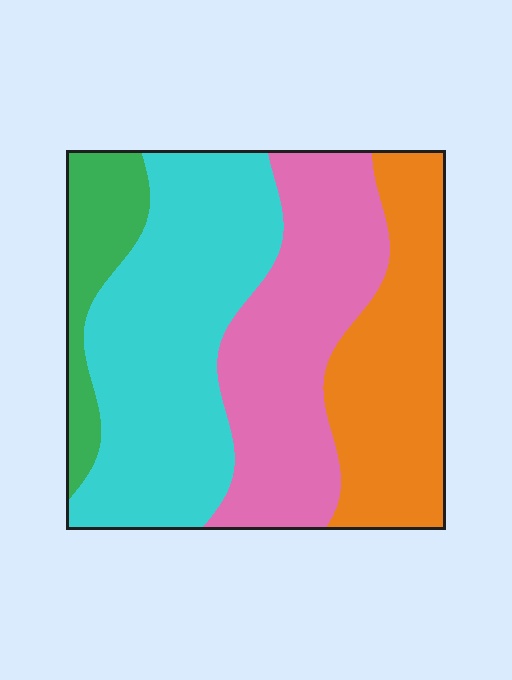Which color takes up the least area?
Green, at roughly 10%.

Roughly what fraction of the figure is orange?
Orange covers 24% of the figure.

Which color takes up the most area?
Cyan, at roughly 35%.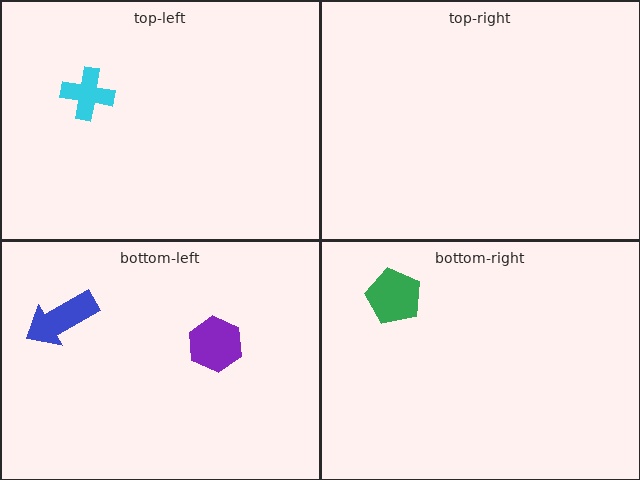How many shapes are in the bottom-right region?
1.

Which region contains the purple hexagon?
The bottom-left region.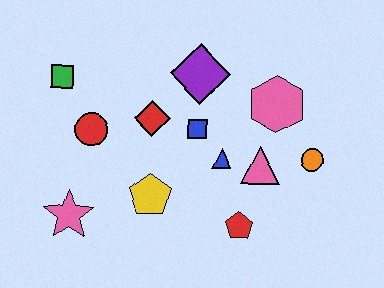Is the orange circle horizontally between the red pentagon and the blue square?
No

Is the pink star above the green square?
No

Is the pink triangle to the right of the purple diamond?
Yes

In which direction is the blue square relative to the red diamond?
The blue square is to the right of the red diamond.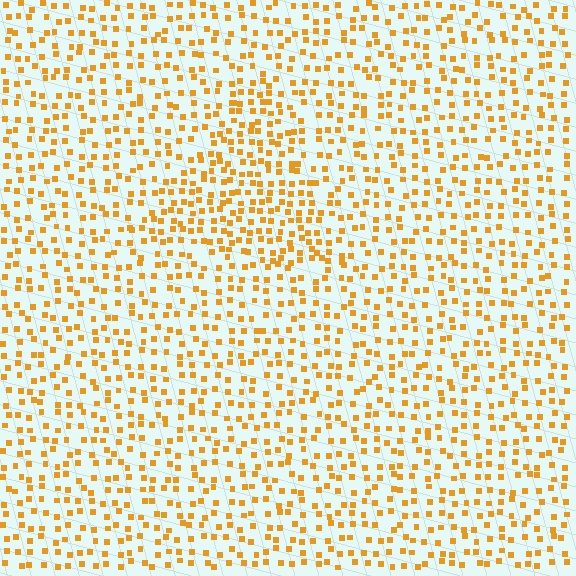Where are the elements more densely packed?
The elements are more densely packed inside the triangle boundary.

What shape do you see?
I see a triangle.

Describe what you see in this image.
The image contains small orange elements arranged at two different densities. A triangle-shaped region is visible where the elements are more densely packed than the surrounding area.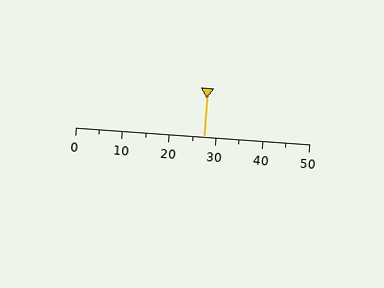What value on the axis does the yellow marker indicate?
The marker indicates approximately 27.5.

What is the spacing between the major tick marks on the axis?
The major ticks are spaced 10 apart.